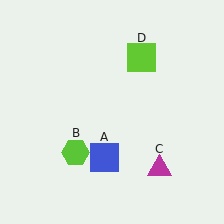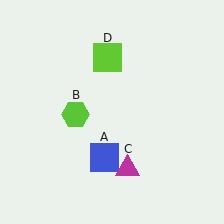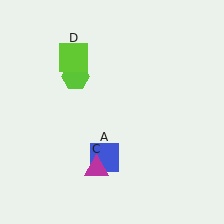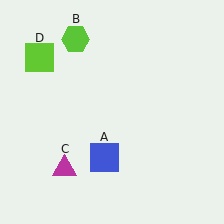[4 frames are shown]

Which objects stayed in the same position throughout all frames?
Blue square (object A) remained stationary.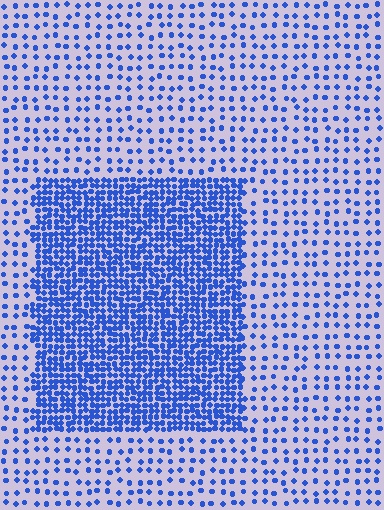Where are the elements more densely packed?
The elements are more densely packed inside the rectangle boundary.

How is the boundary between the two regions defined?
The boundary is defined by a change in element density (approximately 3.1x ratio). All elements are the same color, size, and shape.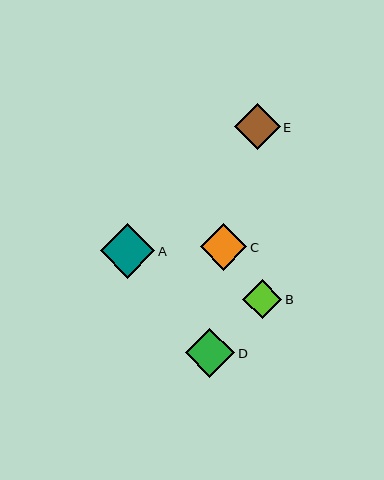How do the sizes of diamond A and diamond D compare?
Diamond A and diamond D are approximately the same size.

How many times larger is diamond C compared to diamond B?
Diamond C is approximately 1.2 times the size of diamond B.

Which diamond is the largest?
Diamond A is the largest with a size of approximately 54 pixels.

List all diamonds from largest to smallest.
From largest to smallest: A, D, C, E, B.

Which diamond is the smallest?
Diamond B is the smallest with a size of approximately 39 pixels.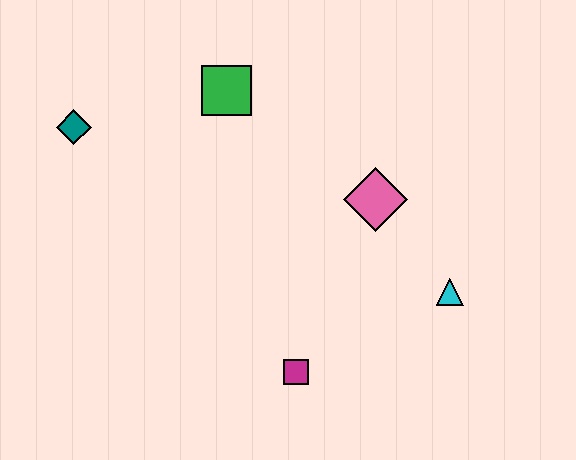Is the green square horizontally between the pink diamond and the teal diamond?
Yes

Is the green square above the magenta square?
Yes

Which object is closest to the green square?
The teal diamond is closest to the green square.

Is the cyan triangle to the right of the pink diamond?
Yes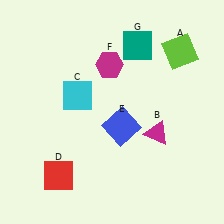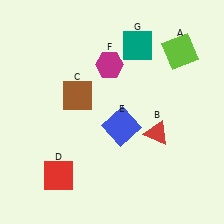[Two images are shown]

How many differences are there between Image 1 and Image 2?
There are 2 differences between the two images.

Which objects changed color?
B changed from magenta to red. C changed from cyan to brown.